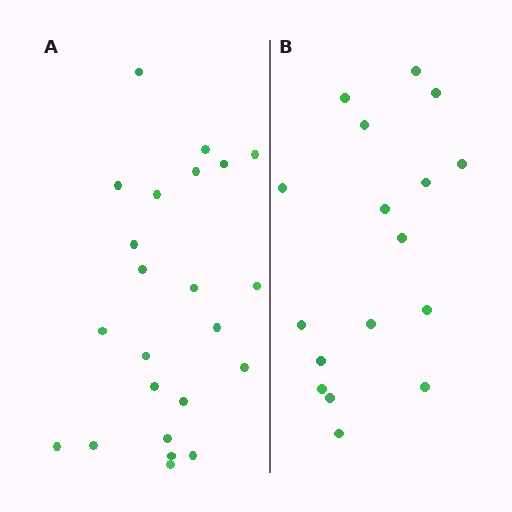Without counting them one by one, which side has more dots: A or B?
Region A (the left region) has more dots.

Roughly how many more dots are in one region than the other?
Region A has about 6 more dots than region B.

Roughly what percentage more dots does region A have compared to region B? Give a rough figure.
About 35% more.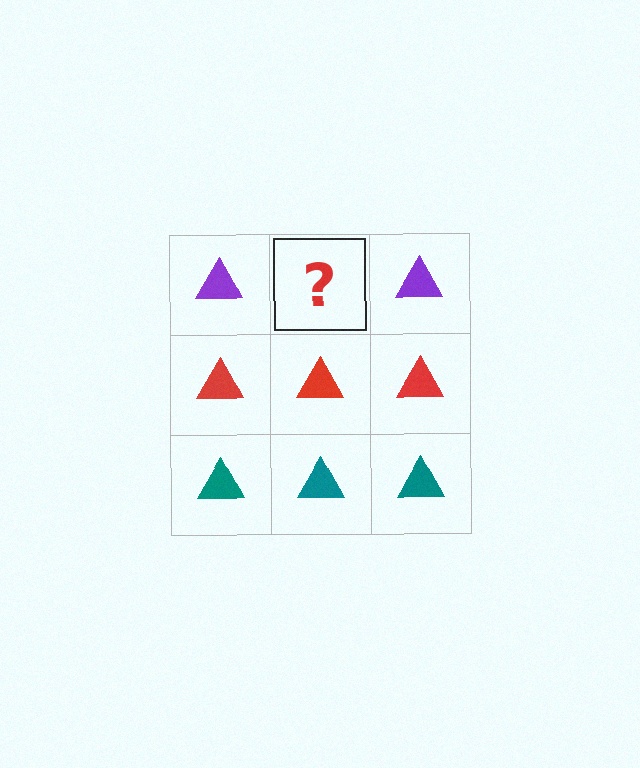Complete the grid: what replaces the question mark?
The question mark should be replaced with a purple triangle.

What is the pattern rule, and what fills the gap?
The rule is that each row has a consistent color. The gap should be filled with a purple triangle.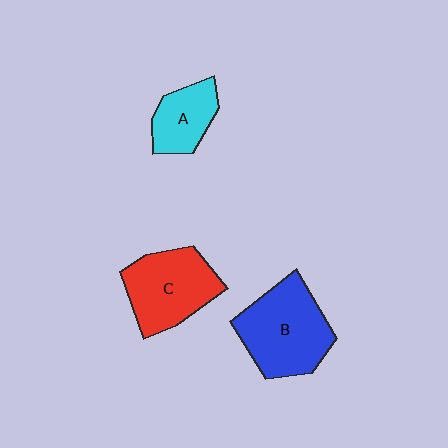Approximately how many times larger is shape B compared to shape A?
Approximately 1.8 times.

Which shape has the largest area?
Shape B (blue).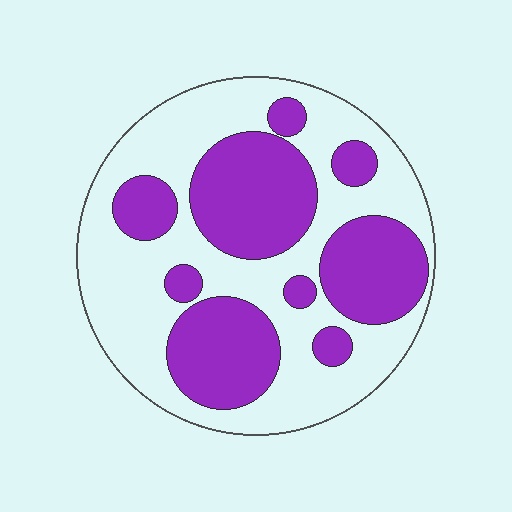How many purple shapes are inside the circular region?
9.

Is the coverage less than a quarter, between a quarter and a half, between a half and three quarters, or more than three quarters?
Between a quarter and a half.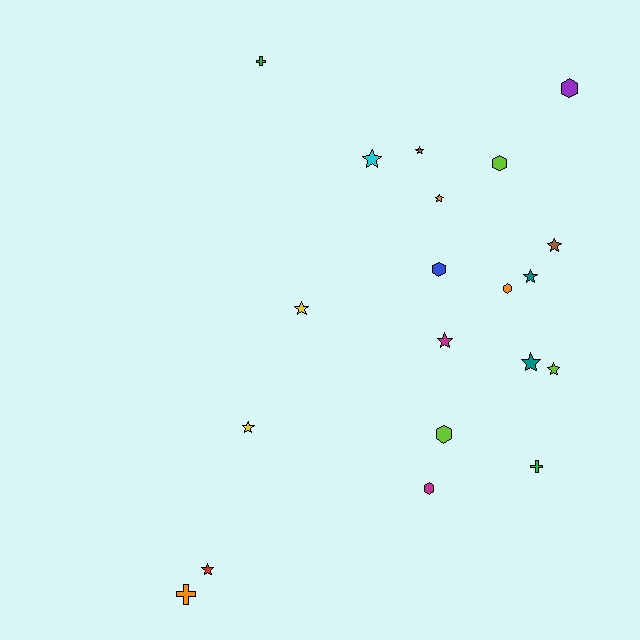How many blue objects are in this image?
There is 1 blue object.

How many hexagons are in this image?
There are 6 hexagons.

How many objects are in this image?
There are 20 objects.